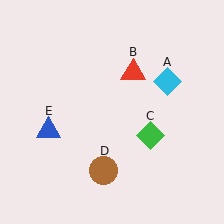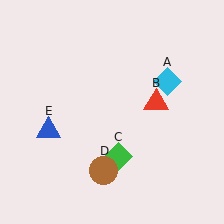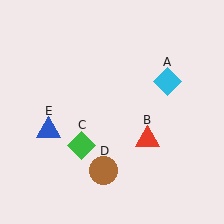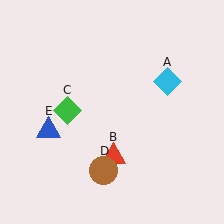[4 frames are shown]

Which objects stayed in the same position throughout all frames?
Cyan diamond (object A) and brown circle (object D) and blue triangle (object E) remained stationary.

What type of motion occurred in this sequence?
The red triangle (object B), green diamond (object C) rotated clockwise around the center of the scene.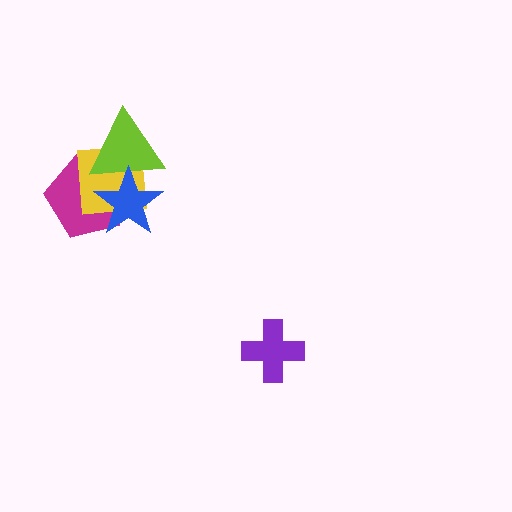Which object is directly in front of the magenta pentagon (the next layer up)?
The yellow square is directly in front of the magenta pentagon.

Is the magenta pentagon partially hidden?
Yes, it is partially covered by another shape.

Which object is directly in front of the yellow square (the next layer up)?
The lime triangle is directly in front of the yellow square.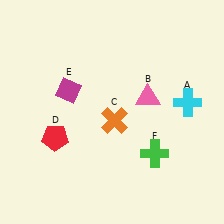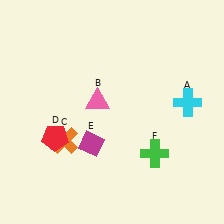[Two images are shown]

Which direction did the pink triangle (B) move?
The pink triangle (B) moved left.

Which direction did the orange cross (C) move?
The orange cross (C) moved left.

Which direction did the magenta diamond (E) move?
The magenta diamond (E) moved down.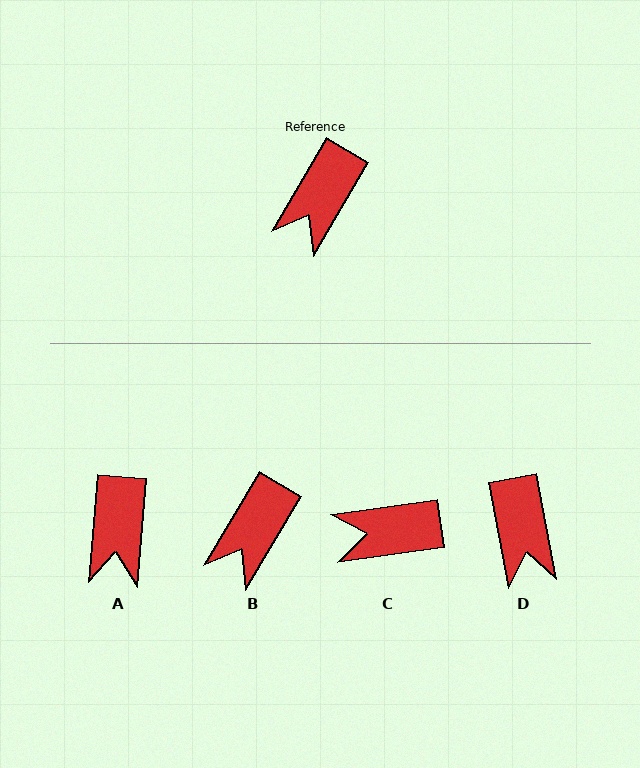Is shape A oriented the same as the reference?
No, it is off by about 26 degrees.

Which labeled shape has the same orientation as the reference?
B.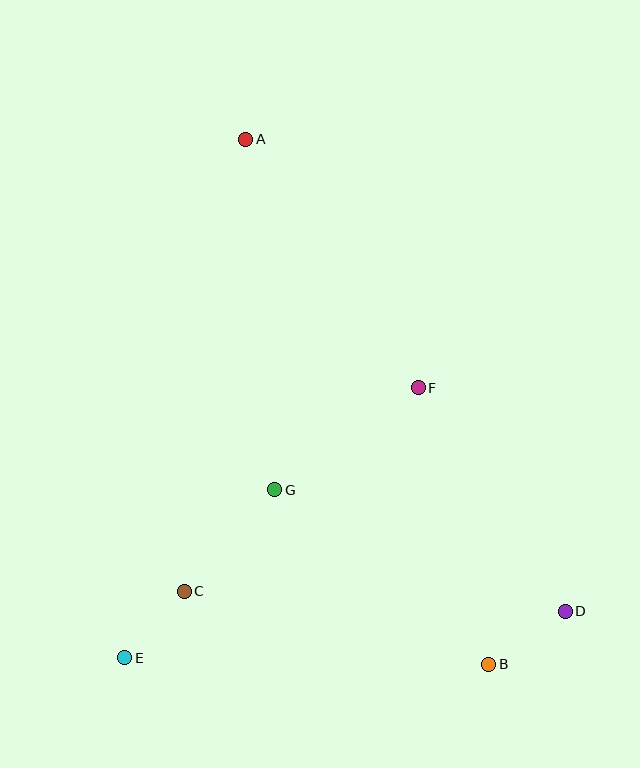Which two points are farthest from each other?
Points A and B are farthest from each other.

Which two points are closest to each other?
Points C and E are closest to each other.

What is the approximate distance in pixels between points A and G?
The distance between A and G is approximately 352 pixels.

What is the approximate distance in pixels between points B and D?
The distance between B and D is approximately 93 pixels.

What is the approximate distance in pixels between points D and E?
The distance between D and E is approximately 443 pixels.